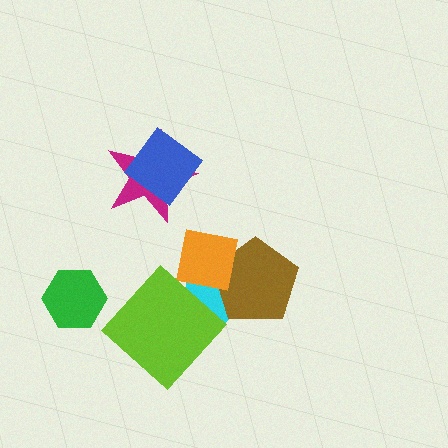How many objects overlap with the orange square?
2 objects overlap with the orange square.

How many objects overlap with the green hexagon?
0 objects overlap with the green hexagon.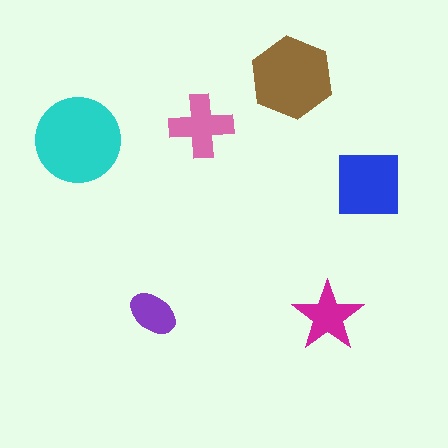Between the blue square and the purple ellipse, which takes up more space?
The blue square.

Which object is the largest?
The cyan circle.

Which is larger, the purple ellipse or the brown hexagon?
The brown hexagon.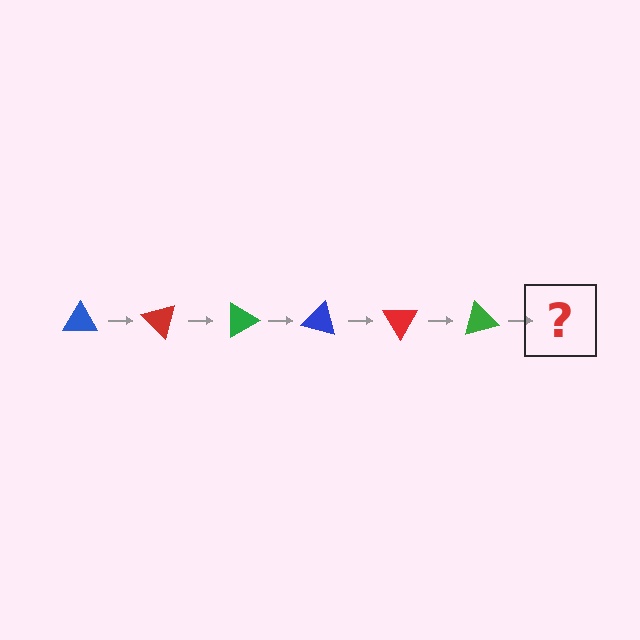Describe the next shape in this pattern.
It should be a blue triangle, rotated 270 degrees from the start.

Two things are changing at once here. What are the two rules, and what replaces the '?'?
The two rules are that it rotates 45 degrees each step and the color cycles through blue, red, and green. The '?' should be a blue triangle, rotated 270 degrees from the start.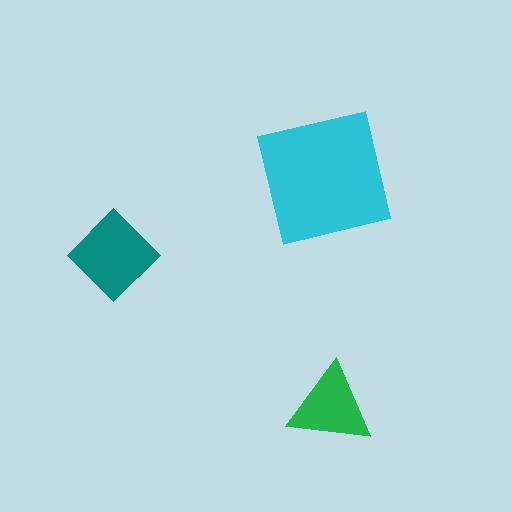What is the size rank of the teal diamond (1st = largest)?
2nd.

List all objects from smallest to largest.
The green triangle, the teal diamond, the cyan square.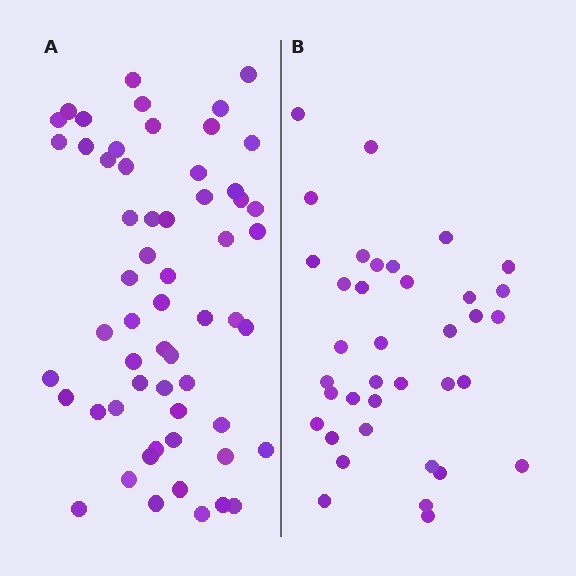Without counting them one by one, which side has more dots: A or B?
Region A (the left region) has more dots.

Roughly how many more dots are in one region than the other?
Region A has approximately 20 more dots than region B.